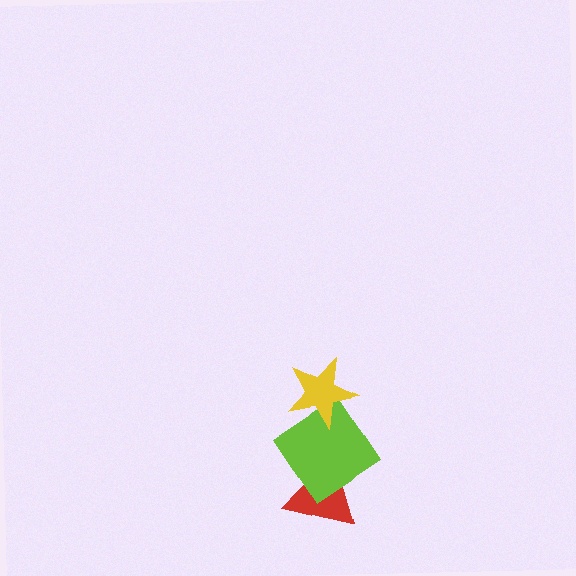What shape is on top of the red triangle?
The lime diamond is on top of the red triangle.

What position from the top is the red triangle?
The red triangle is 3rd from the top.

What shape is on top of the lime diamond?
The yellow star is on top of the lime diamond.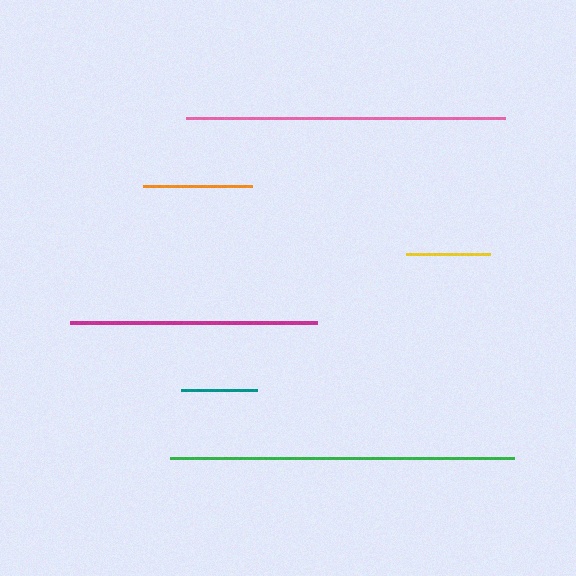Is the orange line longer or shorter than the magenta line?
The magenta line is longer than the orange line.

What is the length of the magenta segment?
The magenta segment is approximately 248 pixels long.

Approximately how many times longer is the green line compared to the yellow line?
The green line is approximately 4.1 times the length of the yellow line.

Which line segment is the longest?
The green line is the longest at approximately 344 pixels.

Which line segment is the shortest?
The teal line is the shortest at approximately 76 pixels.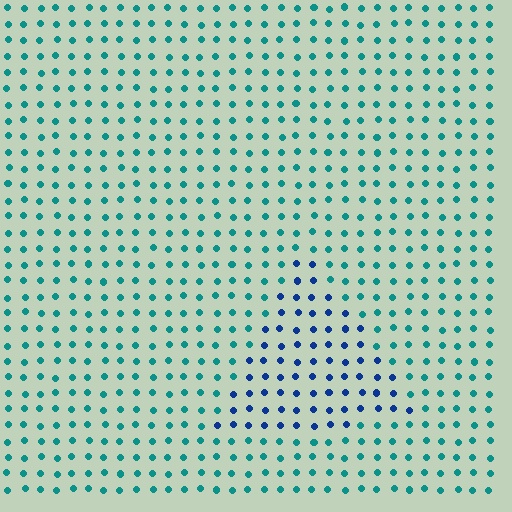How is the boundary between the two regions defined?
The boundary is defined purely by a slight shift in hue (about 45 degrees). Spacing, size, and orientation are identical on both sides.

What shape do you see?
I see a triangle.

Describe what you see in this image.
The image is filled with small teal elements in a uniform arrangement. A triangle-shaped region is visible where the elements are tinted to a slightly different hue, forming a subtle color boundary.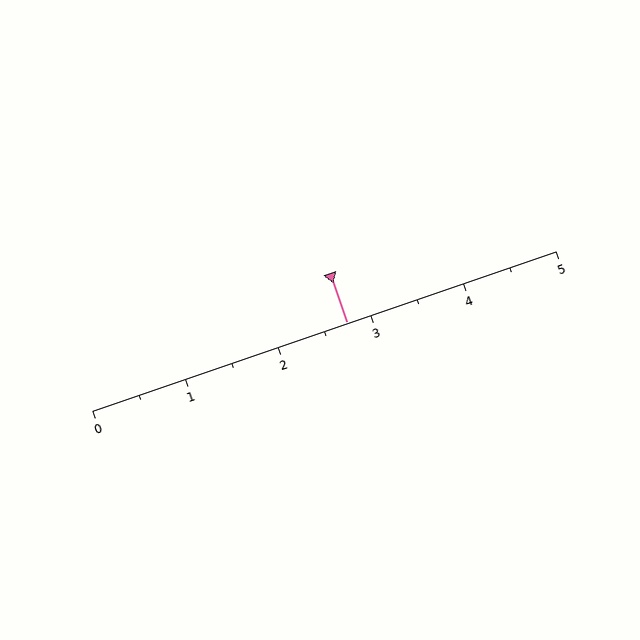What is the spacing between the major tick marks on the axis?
The major ticks are spaced 1 apart.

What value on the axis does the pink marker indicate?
The marker indicates approximately 2.8.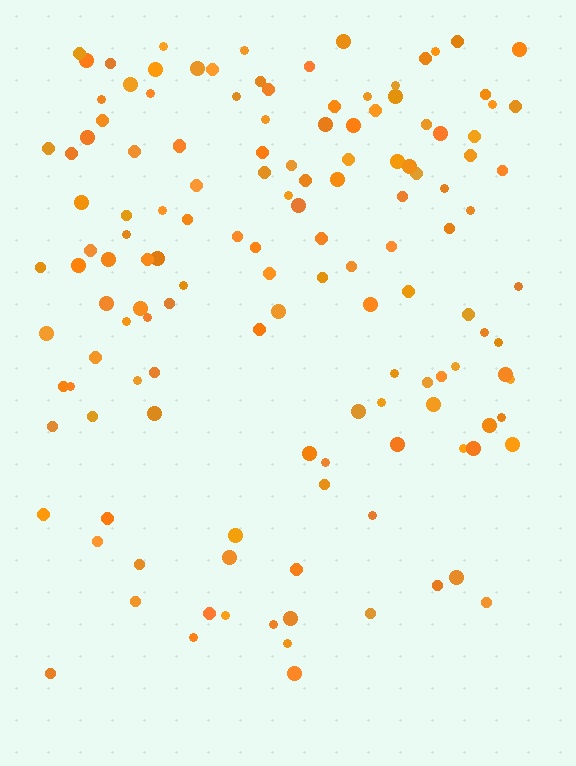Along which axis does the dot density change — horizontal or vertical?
Vertical.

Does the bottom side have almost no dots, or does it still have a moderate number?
Still a moderate number, just noticeably fewer than the top.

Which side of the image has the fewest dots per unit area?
The bottom.